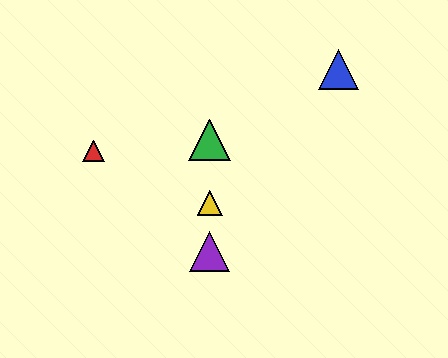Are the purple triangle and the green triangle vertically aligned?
Yes, both are at x≈210.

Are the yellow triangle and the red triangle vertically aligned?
No, the yellow triangle is at x≈210 and the red triangle is at x≈93.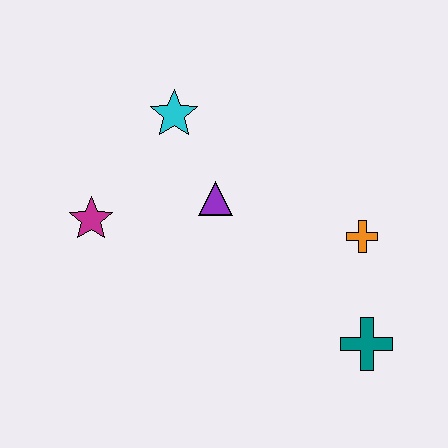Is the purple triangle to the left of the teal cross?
Yes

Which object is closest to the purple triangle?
The cyan star is closest to the purple triangle.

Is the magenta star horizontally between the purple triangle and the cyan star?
No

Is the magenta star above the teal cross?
Yes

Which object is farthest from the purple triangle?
The teal cross is farthest from the purple triangle.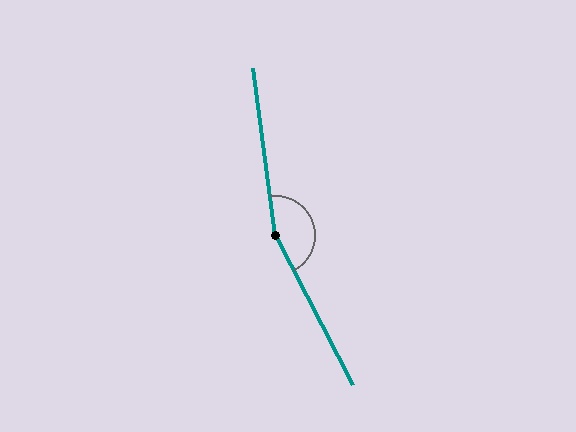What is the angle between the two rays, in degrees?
Approximately 160 degrees.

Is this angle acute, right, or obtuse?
It is obtuse.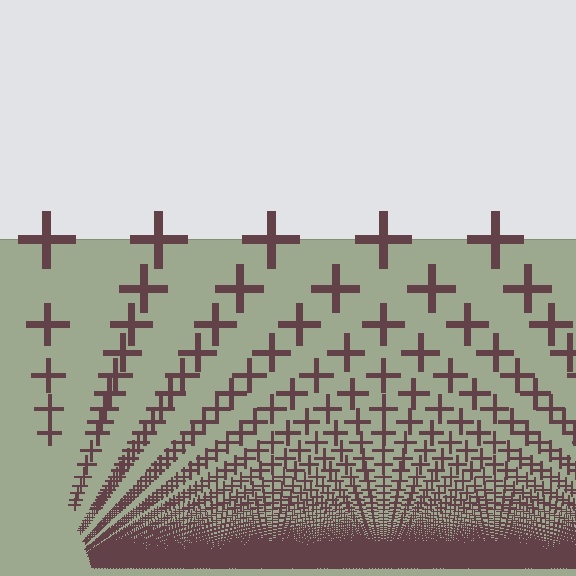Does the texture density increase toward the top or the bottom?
Density increases toward the bottom.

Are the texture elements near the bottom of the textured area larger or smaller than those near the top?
Smaller. The gradient is inverted — elements near the bottom are smaller and denser.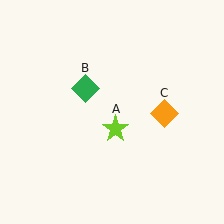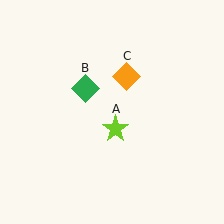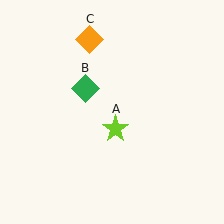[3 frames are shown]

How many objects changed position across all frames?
1 object changed position: orange diamond (object C).